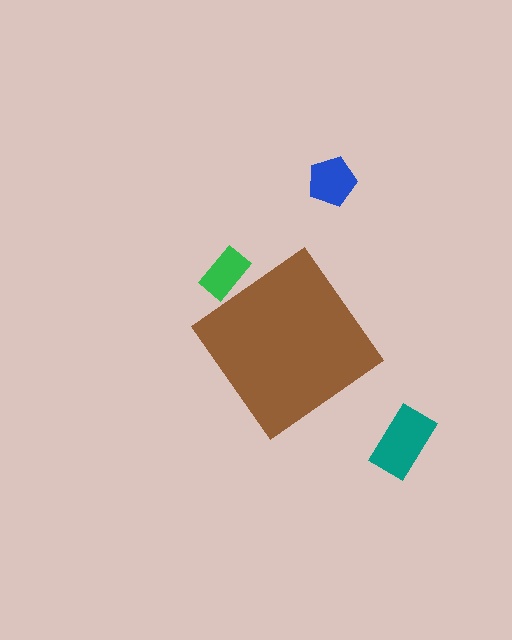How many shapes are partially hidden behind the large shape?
1 shape is partially hidden.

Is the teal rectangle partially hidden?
No, the teal rectangle is fully visible.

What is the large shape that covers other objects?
A brown diamond.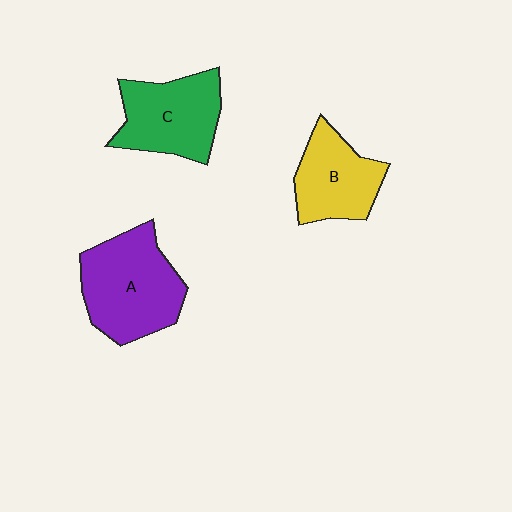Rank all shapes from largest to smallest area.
From largest to smallest: A (purple), C (green), B (yellow).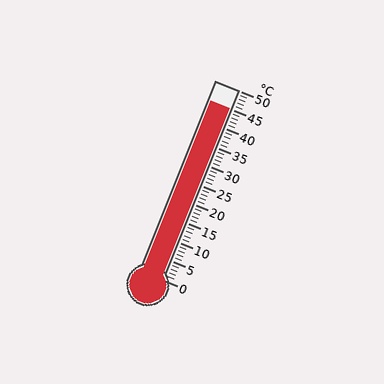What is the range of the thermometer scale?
The thermometer scale ranges from 0°C to 50°C.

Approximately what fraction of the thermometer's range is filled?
The thermometer is filled to approximately 90% of its range.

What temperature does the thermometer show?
The thermometer shows approximately 45°C.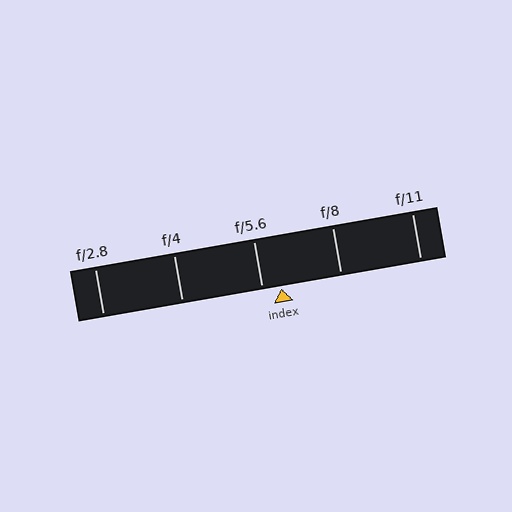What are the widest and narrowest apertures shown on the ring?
The widest aperture shown is f/2.8 and the narrowest is f/11.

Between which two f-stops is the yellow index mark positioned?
The index mark is between f/5.6 and f/8.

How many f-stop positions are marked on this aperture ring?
There are 5 f-stop positions marked.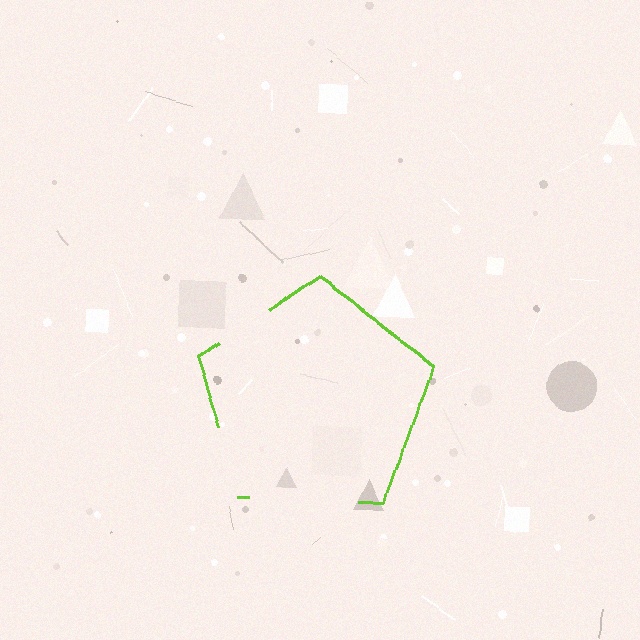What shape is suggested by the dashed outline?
The dashed outline suggests a pentagon.